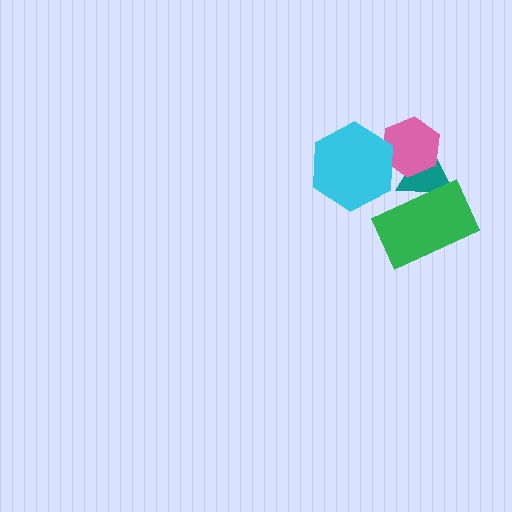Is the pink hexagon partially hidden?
Yes, it is partially covered by another shape.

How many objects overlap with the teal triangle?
2 objects overlap with the teal triangle.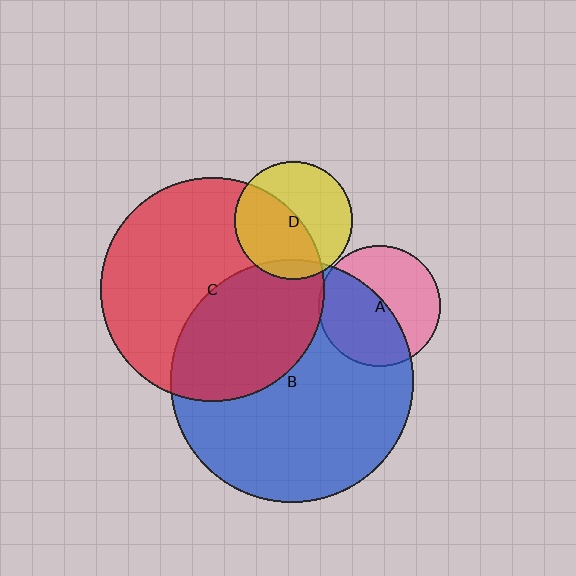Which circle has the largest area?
Circle B (blue).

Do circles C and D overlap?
Yes.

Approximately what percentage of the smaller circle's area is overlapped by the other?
Approximately 50%.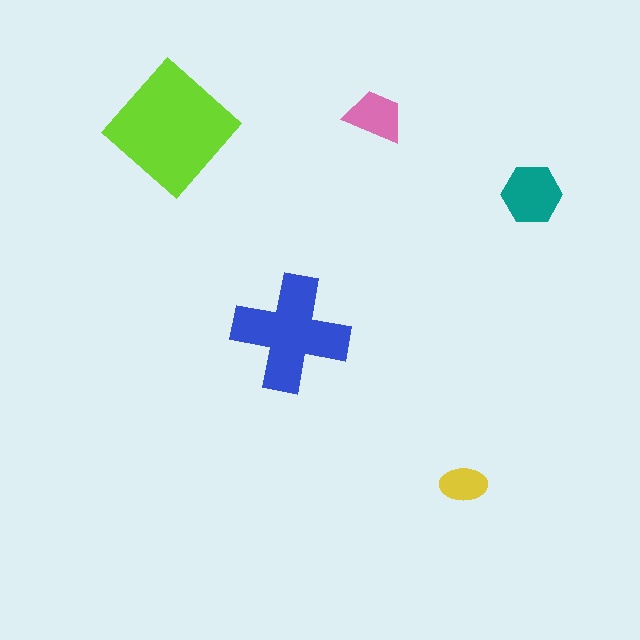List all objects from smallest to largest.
The yellow ellipse, the pink trapezoid, the teal hexagon, the blue cross, the lime diamond.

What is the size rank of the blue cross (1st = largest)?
2nd.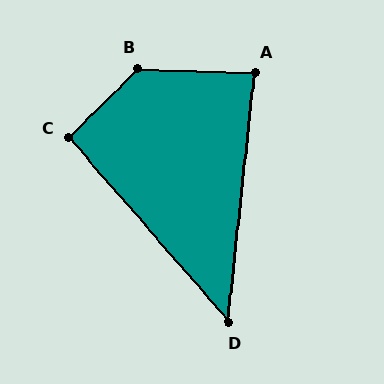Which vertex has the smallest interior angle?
D, at approximately 47 degrees.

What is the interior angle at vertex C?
Approximately 94 degrees (approximately right).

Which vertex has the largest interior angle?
B, at approximately 133 degrees.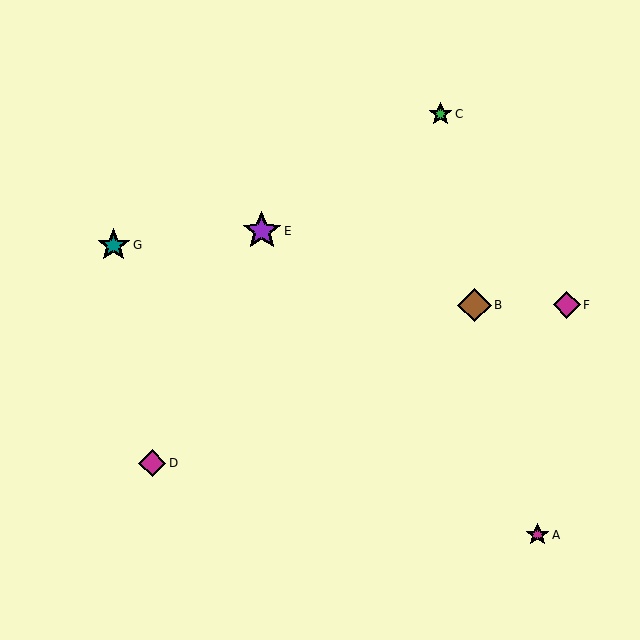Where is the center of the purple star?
The center of the purple star is at (262, 231).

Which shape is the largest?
The purple star (labeled E) is the largest.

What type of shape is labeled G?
Shape G is a teal star.